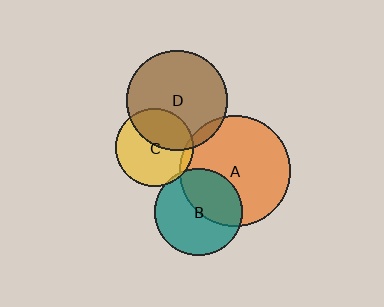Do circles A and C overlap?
Yes.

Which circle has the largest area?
Circle A (orange).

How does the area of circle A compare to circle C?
Approximately 2.0 times.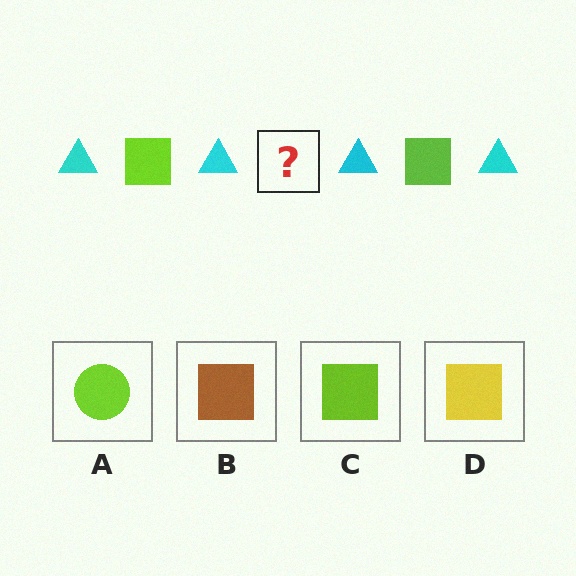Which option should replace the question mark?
Option C.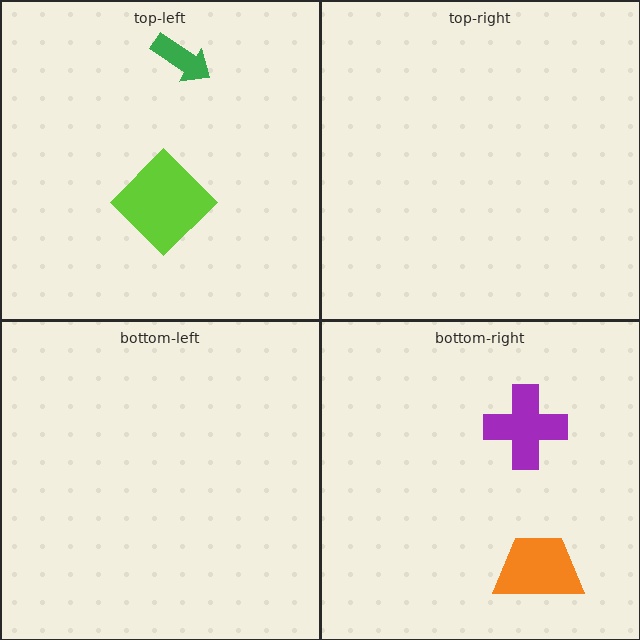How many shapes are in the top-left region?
2.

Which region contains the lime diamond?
The top-left region.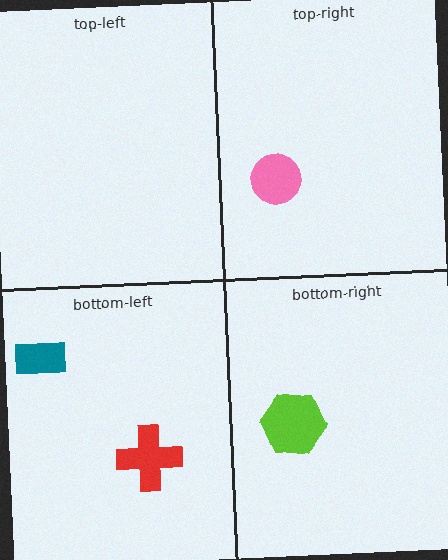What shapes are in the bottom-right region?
The lime hexagon.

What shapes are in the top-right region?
The pink circle.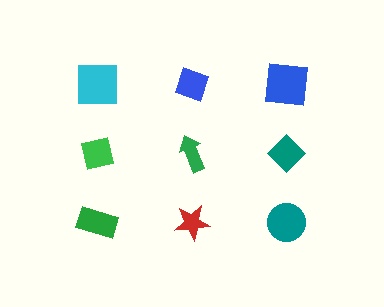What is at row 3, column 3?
A teal circle.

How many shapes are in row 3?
3 shapes.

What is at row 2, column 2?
A green arrow.